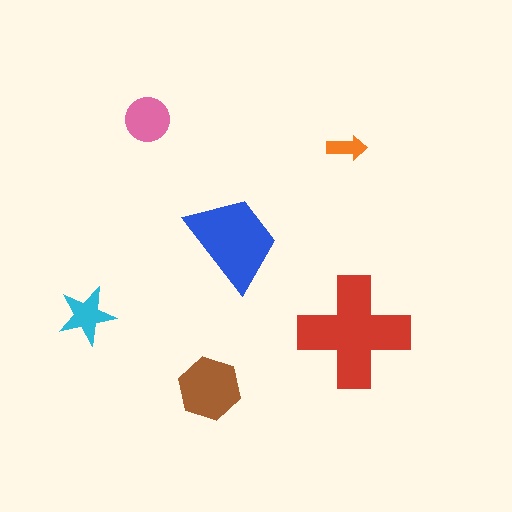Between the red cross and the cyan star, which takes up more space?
The red cross.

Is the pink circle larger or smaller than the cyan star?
Larger.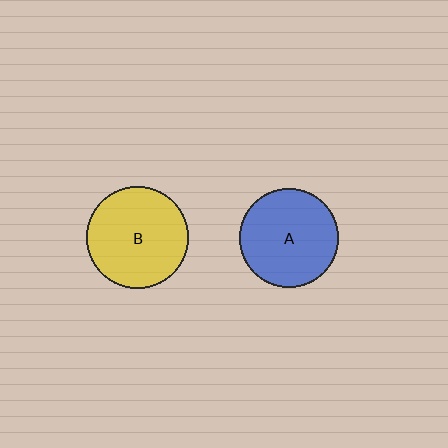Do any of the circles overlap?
No, none of the circles overlap.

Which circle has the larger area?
Circle B (yellow).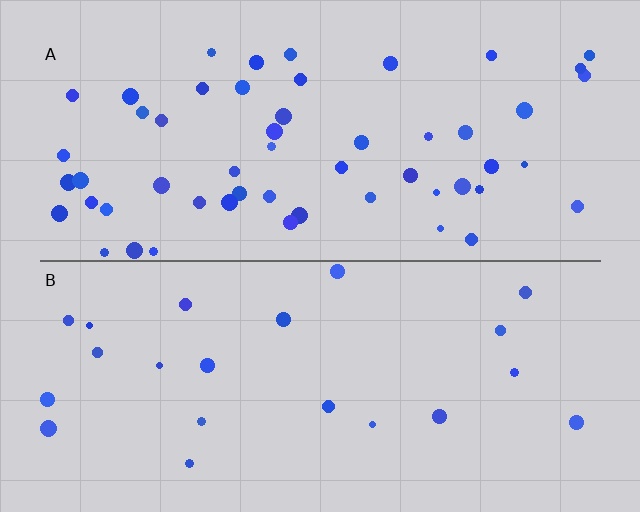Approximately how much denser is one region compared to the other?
Approximately 2.5× — region A over region B.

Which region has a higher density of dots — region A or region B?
A (the top).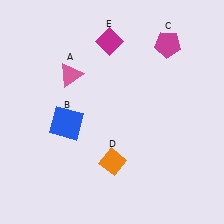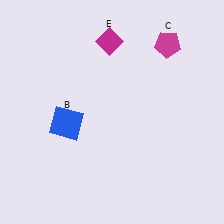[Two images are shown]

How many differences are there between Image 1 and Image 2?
There are 2 differences between the two images.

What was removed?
The pink triangle (A), the orange diamond (D) were removed in Image 2.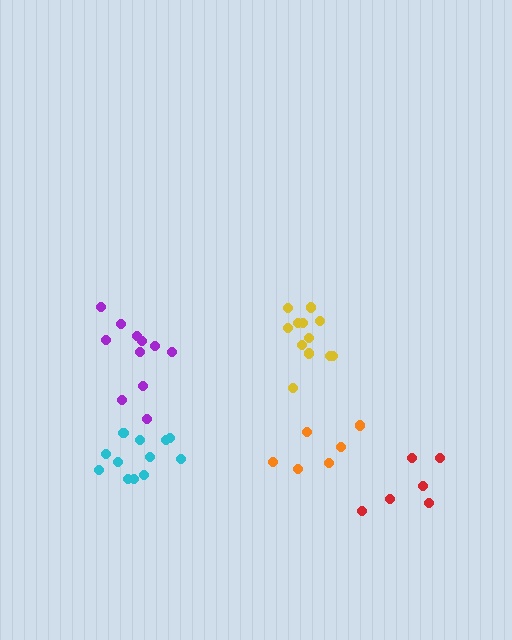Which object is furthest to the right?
The red cluster is rightmost.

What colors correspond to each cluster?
The clusters are colored: purple, orange, cyan, red, yellow.